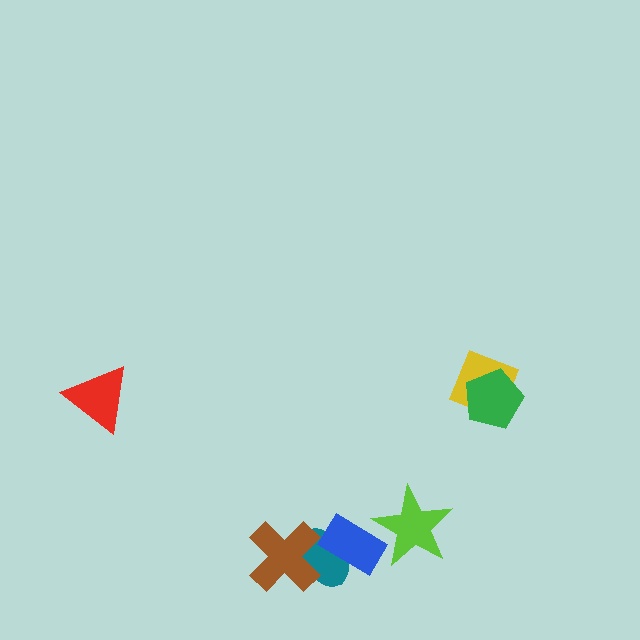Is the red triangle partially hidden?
No, no other shape covers it.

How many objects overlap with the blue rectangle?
2 objects overlap with the blue rectangle.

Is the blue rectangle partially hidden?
Yes, it is partially covered by another shape.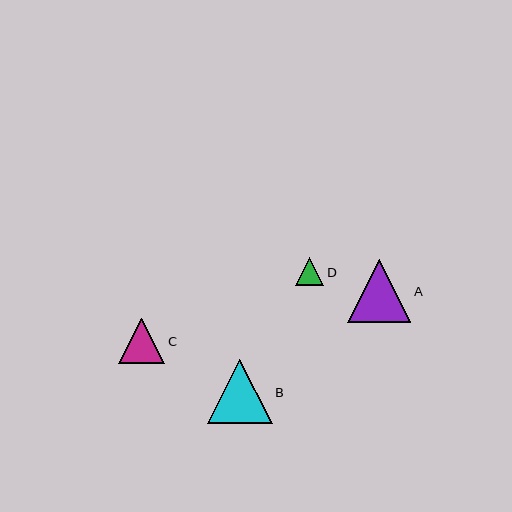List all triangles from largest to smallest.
From largest to smallest: B, A, C, D.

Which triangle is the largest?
Triangle B is the largest with a size of approximately 65 pixels.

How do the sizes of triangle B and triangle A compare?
Triangle B and triangle A are approximately the same size.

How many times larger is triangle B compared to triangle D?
Triangle B is approximately 2.3 times the size of triangle D.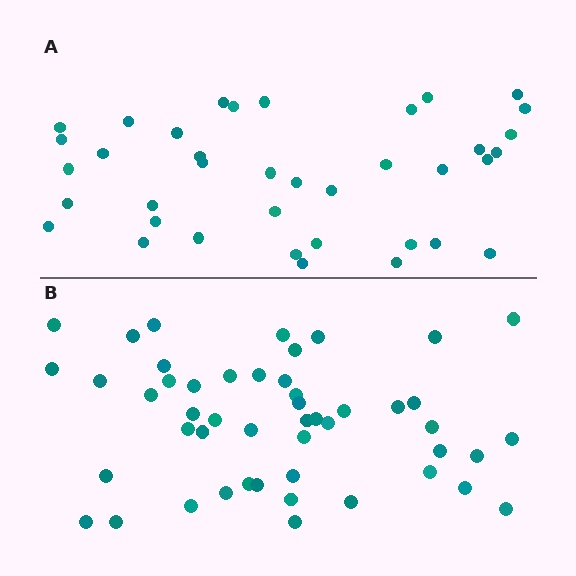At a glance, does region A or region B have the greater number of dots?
Region B (the bottom region) has more dots.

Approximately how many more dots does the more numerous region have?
Region B has roughly 12 or so more dots than region A.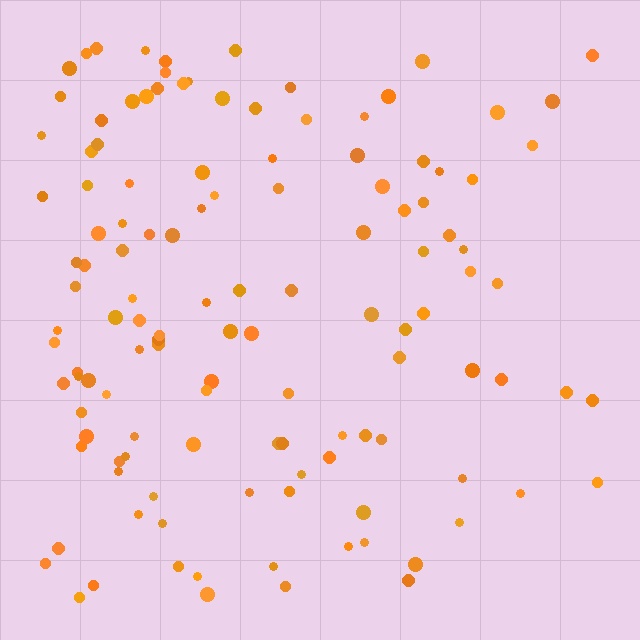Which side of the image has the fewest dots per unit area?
The right.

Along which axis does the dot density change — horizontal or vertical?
Horizontal.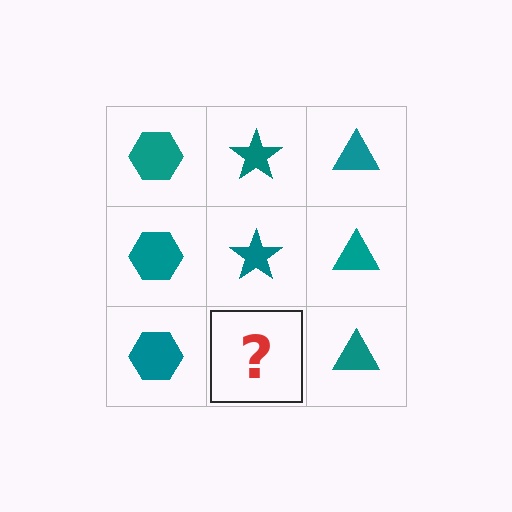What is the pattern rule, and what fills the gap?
The rule is that each column has a consistent shape. The gap should be filled with a teal star.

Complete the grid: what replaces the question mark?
The question mark should be replaced with a teal star.